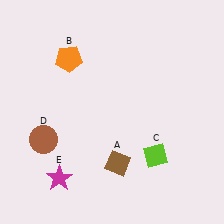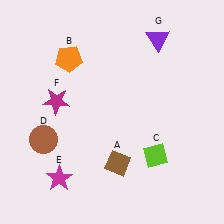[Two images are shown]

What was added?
A magenta star (F), a purple triangle (G) were added in Image 2.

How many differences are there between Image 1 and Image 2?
There are 2 differences between the two images.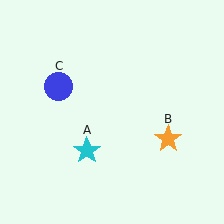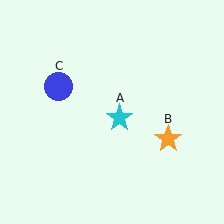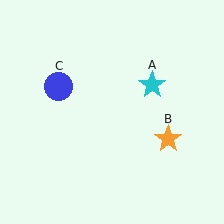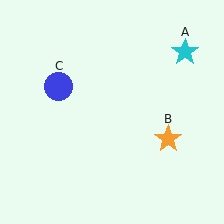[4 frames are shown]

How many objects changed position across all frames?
1 object changed position: cyan star (object A).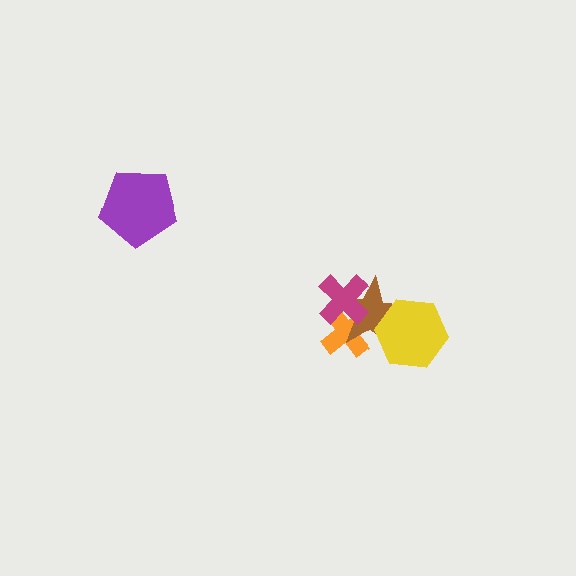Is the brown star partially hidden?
Yes, it is partially covered by another shape.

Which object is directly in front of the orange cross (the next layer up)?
The brown star is directly in front of the orange cross.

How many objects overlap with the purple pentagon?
0 objects overlap with the purple pentagon.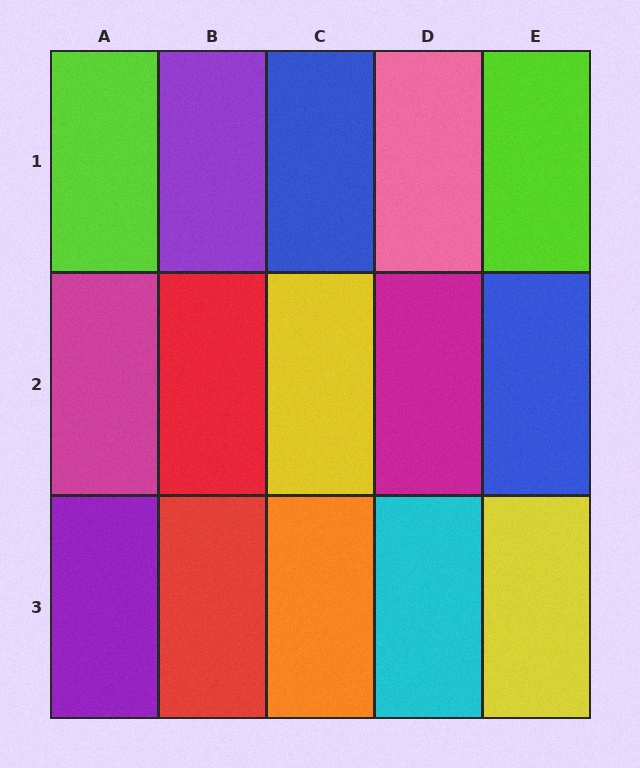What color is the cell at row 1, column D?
Pink.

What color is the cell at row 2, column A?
Magenta.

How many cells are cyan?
1 cell is cyan.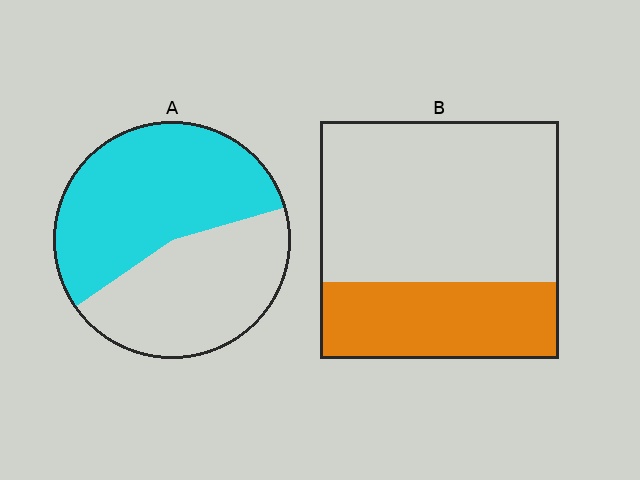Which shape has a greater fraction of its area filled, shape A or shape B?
Shape A.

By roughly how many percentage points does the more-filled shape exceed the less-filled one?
By roughly 25 percentage points (A over B).